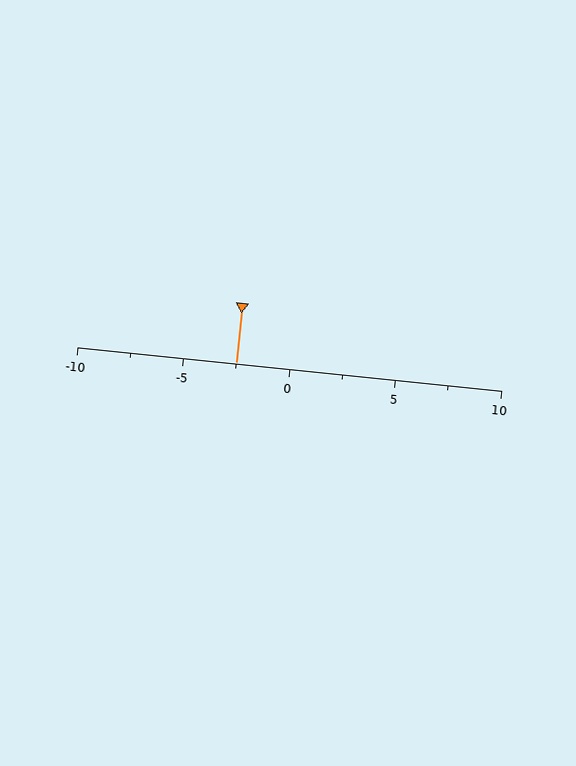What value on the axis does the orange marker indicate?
The marker indicates approximately -2.5.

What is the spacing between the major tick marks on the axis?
The major ticks are spaced 5 apart.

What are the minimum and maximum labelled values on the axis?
The axis runs from -10 to 10.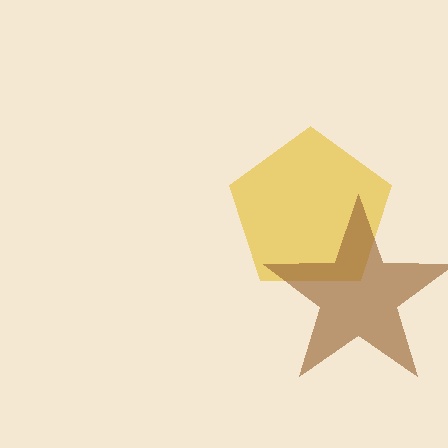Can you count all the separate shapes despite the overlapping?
Yes, there are 2 separate shapes.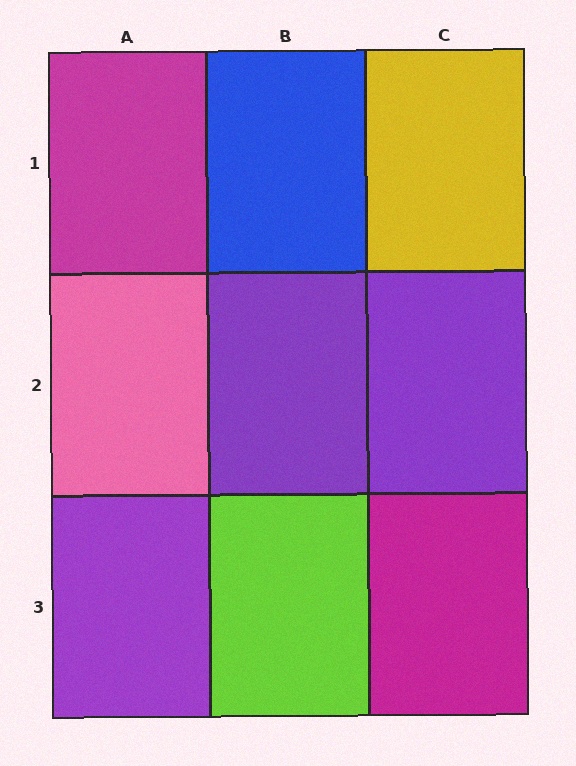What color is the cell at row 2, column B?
Purple.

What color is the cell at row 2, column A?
Pink.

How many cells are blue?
1 cell is blue.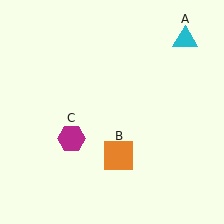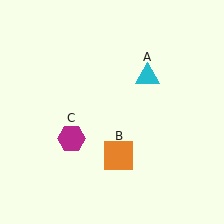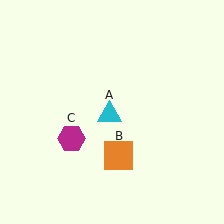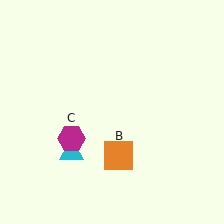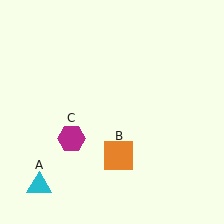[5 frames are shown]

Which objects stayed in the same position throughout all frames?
Orange square (object B) and magenta hexagon (object C) remained stationary.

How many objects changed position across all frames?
1 object changed position: cyan triangle (object A).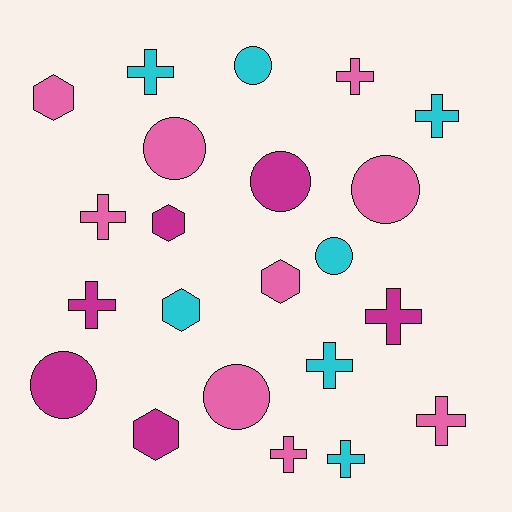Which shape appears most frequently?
Cross, with 10 objects.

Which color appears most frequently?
Pink, with 9 objects.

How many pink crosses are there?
There are 4 pink crosses.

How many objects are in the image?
There are 22 objects.